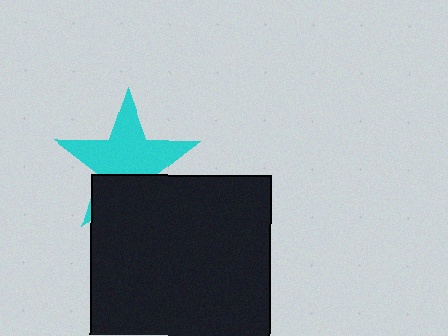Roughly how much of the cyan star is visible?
Most of it is visible (roughly 66%).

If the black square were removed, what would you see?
You would see the complete cyan star.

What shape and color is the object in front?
The object in front is a black square.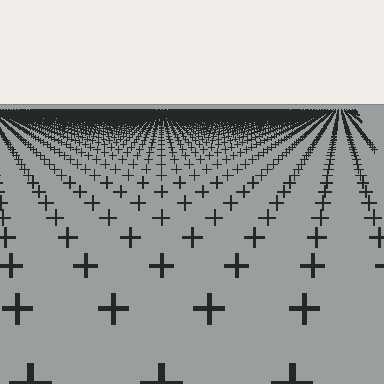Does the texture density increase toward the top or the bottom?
Density increases toward the top.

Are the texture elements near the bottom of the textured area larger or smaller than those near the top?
Larger. Near the bottom, elements are closer to the viewer and appear at a bigger on-screen size.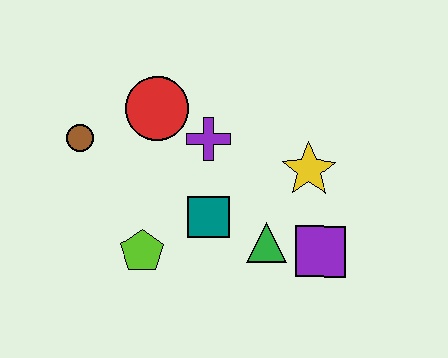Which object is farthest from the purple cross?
The purple square is farthest from the purple cross.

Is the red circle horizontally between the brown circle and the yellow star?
Yes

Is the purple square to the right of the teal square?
Yes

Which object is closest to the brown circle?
The red circle is closest to the brown circle.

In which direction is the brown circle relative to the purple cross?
The brown circle is to the left of the purple cross.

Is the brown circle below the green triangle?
No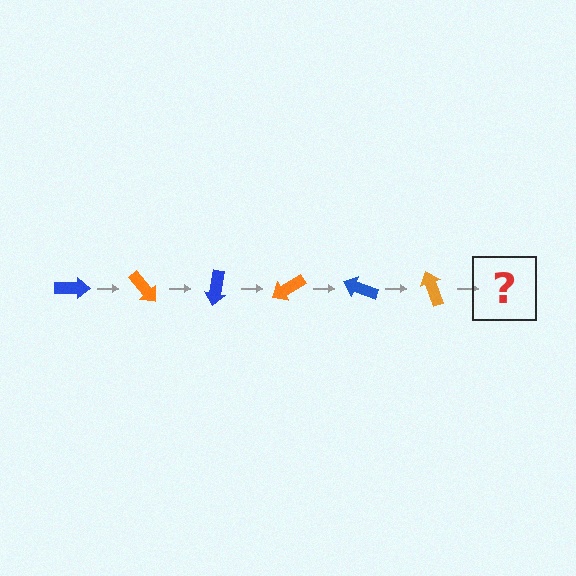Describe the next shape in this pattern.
It should be a blue arrow, rotated 300 degrees from the start.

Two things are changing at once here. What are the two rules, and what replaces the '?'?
The two rules are that it rotates 50 degrees each step and the color cycles through blue and orange. The '?' should be a blue arrow, rotated 300 degrees from the start.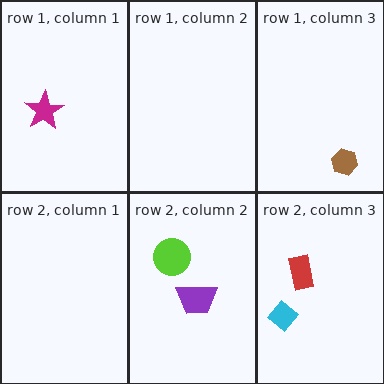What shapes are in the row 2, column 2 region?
The lime circle, the purple trapezoid.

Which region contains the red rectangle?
The row 2, column 3 region.